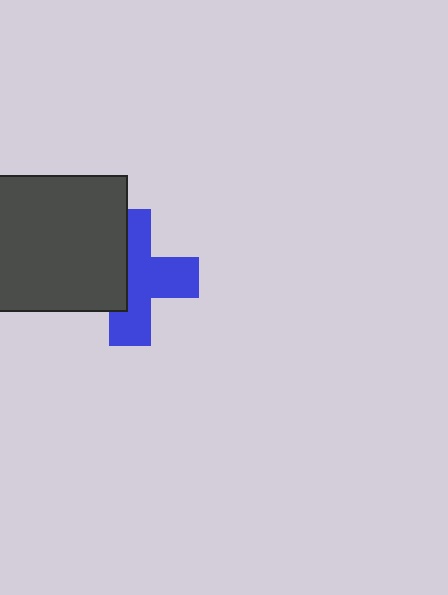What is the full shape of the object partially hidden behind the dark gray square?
The partially hidden object is a blue cross.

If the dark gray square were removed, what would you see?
You would see the complete blue cross.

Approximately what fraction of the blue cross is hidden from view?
Roughly 39% of the blue cross is hidden behind the dark gray square.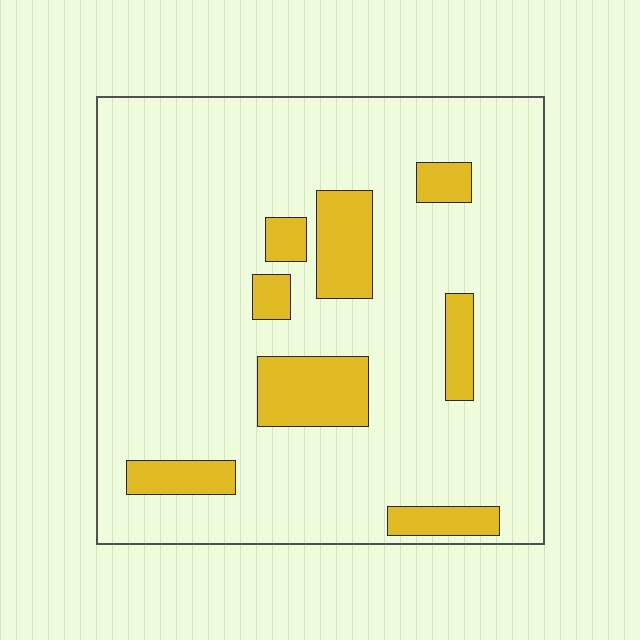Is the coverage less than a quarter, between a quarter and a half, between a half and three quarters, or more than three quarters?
Less than a quarter.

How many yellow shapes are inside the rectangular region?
8.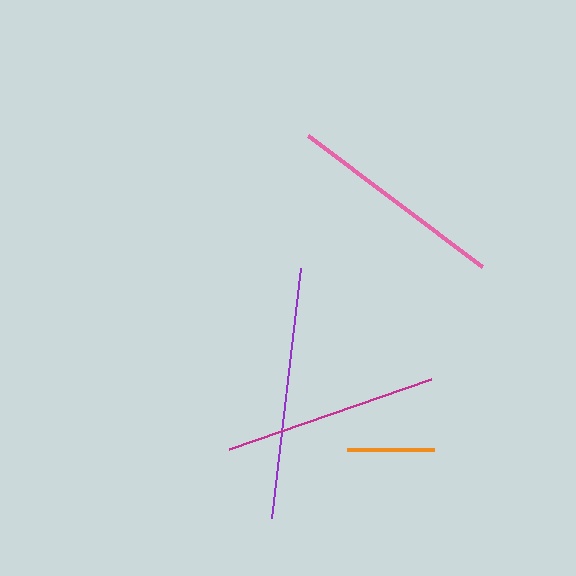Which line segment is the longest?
The purple line is the longest at approximately 252 pixels.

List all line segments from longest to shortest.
From longest to shortest: purple, pink, magenta, orange.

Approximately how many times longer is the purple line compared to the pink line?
The purple line is approximately 1.2 times the length of the pink line.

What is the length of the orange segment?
The orange segment is approximately 88 pixels long.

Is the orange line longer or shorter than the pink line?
The pink line is longer than the orange line.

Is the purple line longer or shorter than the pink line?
The purple line is longer than the pink line.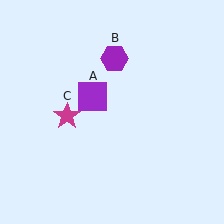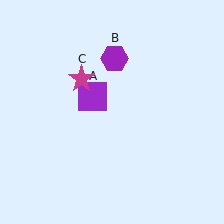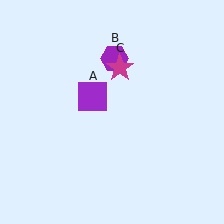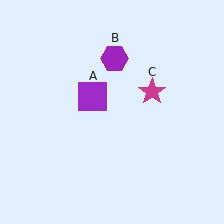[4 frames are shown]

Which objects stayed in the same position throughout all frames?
Purple square (object A) and purple hexagon (object B) remained stationary.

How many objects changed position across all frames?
1 object changed position: magenta star (object C).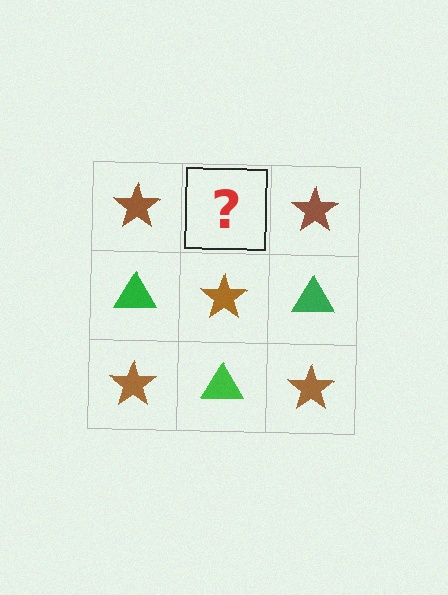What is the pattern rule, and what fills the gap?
The rule is that it alternates brown star and green triangle in a checkerboard pattern. The gap should be filled with a green triangle.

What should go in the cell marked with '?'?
The missing cell should contain a green triangle.